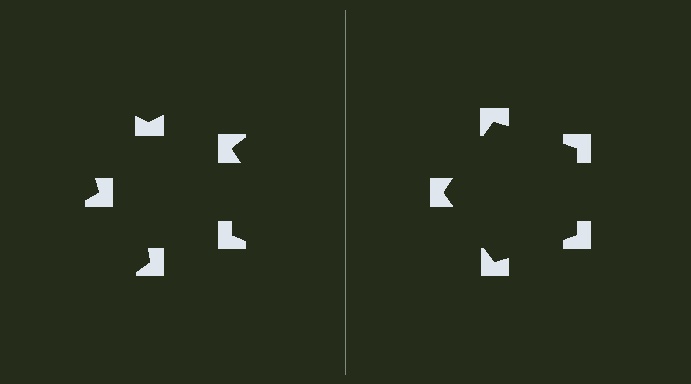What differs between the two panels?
The notched squares are positioned identically on both sides; only the wedge orientations differ. On the right they align to a pentagon; on the left they are misaligned.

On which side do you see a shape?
An illusory pentagon appears on the right side. On the left side the wedge cuts are rotated, so no coherent shape forms.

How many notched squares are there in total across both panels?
10 — 5 on each side.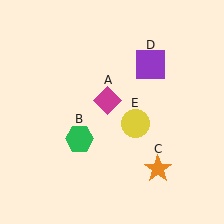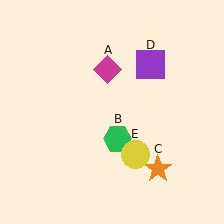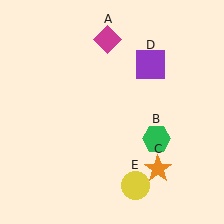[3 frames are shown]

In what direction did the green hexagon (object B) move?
The green hexagon (object B) moved right.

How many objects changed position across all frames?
3 objects changed position: magenta diamond (object A), green hexagon (object B), yellow circle (object E).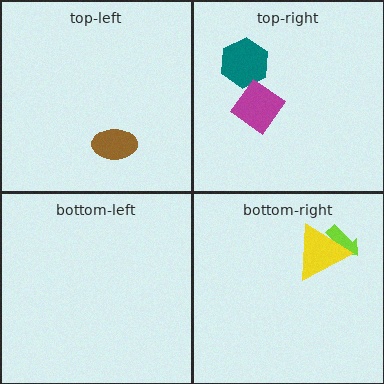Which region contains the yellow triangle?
The bottom-right region.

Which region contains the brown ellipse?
The top-left region.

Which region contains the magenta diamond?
The top-right region.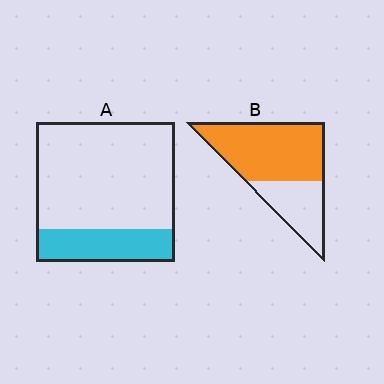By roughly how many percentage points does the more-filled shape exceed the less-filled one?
By roughly 45 percentage points (B over A).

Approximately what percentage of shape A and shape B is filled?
A is approximately 25% and B is approximately 65%.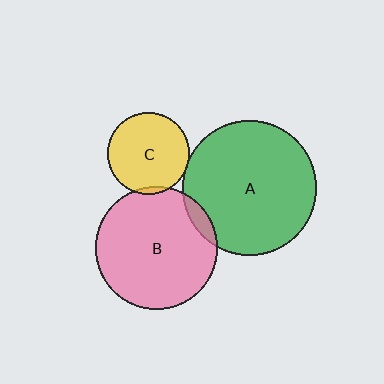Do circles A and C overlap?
Yes.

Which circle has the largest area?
Circle A (green).